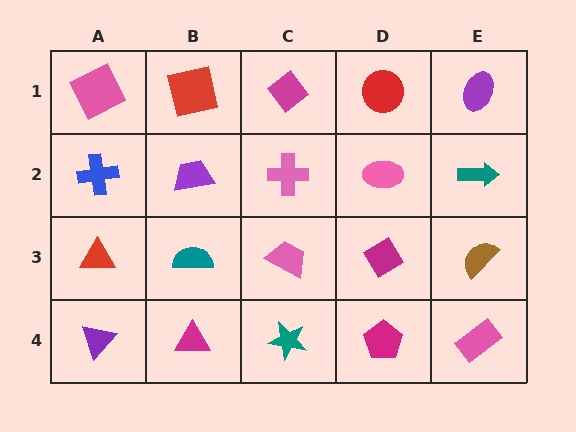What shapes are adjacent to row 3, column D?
A pink ellipse (row 2, column D), a magenta pentagon (row 4, column D), a pink trapezoid (row 3, column C), a brown semicircle (row 3, column E).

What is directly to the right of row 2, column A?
A purple trapezoid.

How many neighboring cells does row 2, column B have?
4.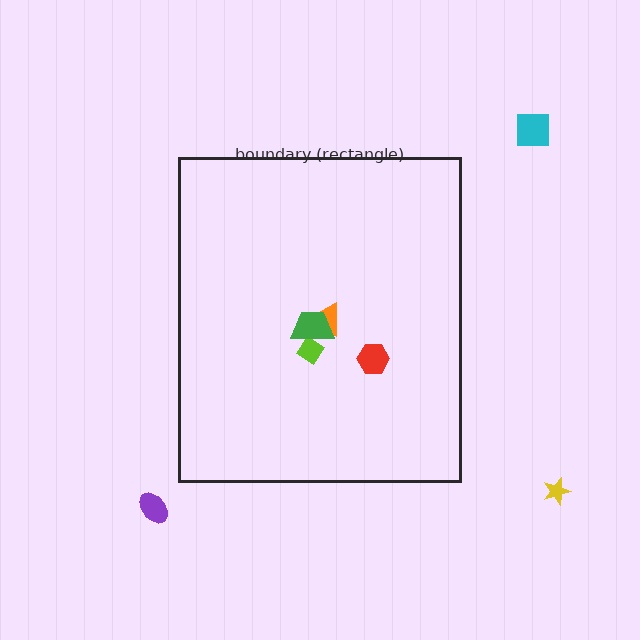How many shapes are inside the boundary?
4 inside, 3 outside.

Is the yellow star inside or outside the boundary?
Outside.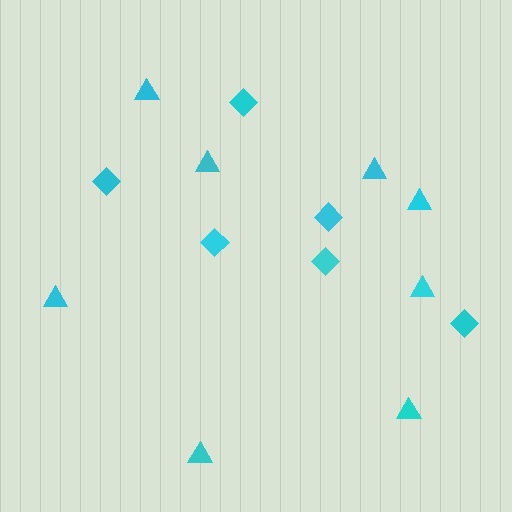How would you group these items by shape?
There are 2 groups: one group of triangles (8) and one group of diamonds (6).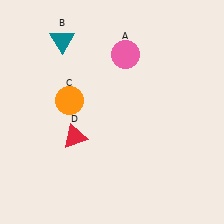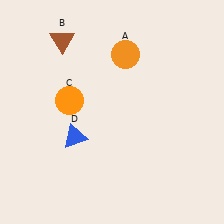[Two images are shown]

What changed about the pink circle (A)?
In Image 1, A is pink. In Image 2, it changed to orange.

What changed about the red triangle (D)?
In Image 1, D is red. In Image 2, it changed to blue.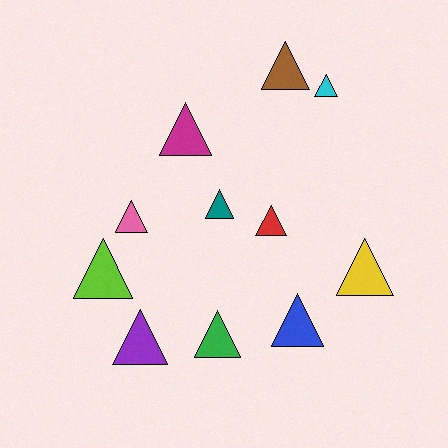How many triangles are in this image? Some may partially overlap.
There are 11 triangles.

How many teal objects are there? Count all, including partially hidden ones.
There is 1 teal object.